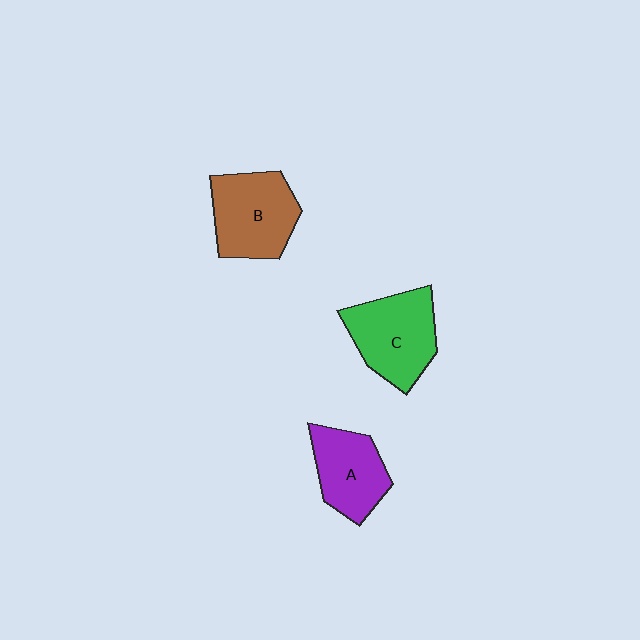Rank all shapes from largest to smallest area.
From largest to smallest: C (green), B (brown), A (purple).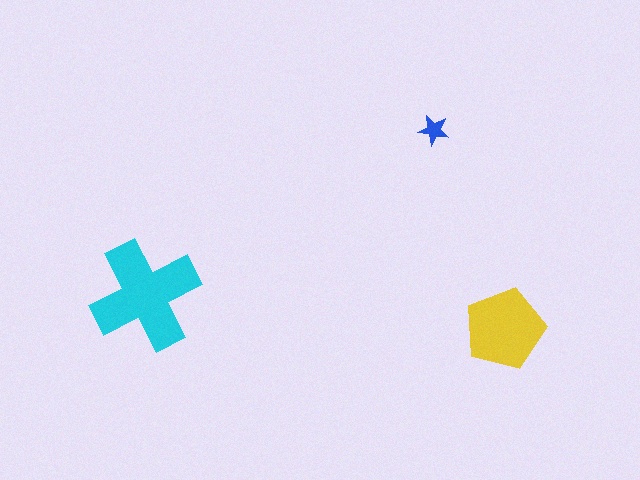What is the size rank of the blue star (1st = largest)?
3rd.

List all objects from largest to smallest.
The cyan cross, the yellow pentagon, the blue star.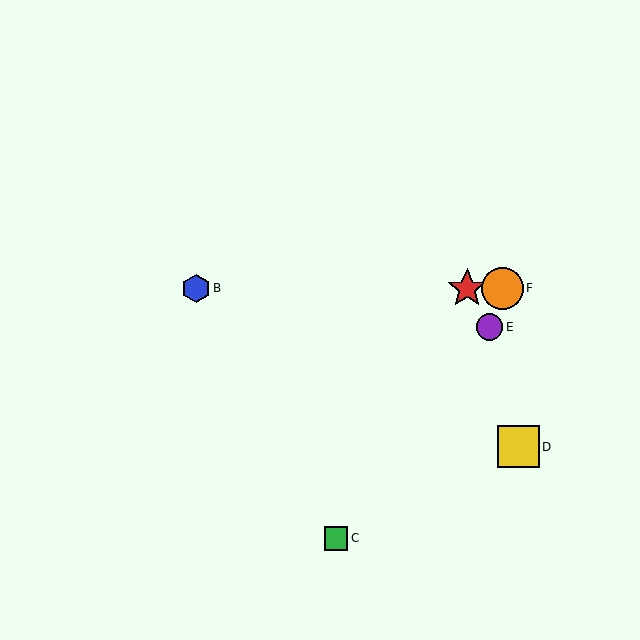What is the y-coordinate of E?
Object E is at y≈327.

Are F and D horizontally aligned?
No, F is at y≈288 and D is at y≈447.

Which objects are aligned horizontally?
Objects A, B, F are aligned horizontally.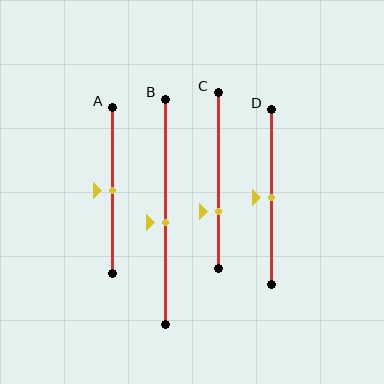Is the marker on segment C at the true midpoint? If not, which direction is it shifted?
No, the marker on segment C is shifted downward by about 18% of the segment length.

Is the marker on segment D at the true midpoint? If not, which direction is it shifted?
Yes, the marker on segment D is at the true midpoint.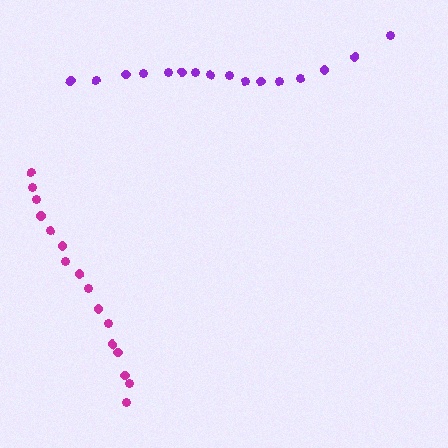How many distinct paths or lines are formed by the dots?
There are 2 distinct paths.